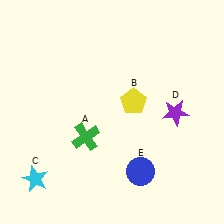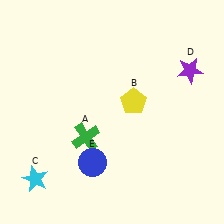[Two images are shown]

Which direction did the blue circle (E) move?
The blue circle (E) moved left.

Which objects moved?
The objects that moved are: the purple star (D), the blue circle (E).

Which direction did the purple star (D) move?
The purple star (D) moved up.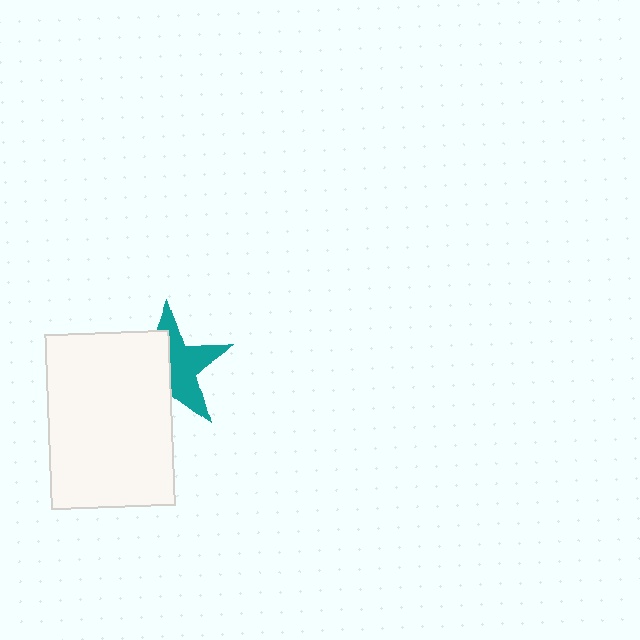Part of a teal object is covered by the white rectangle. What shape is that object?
It is a star.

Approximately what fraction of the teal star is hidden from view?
Roughly 50% of the teal star is hidden behind the white rectangle.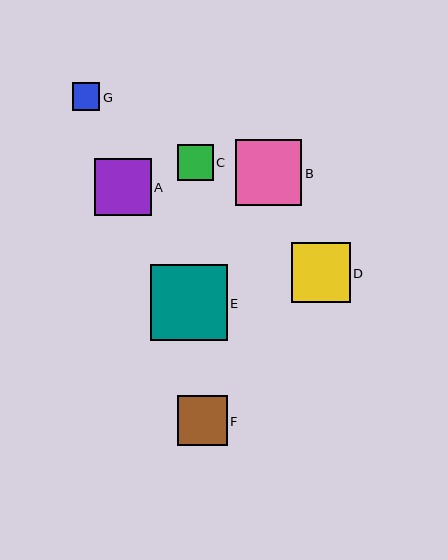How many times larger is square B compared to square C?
Square B is approximately 1.9 times the size of square C.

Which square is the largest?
Square E is the largest with a size of approximately 76 pixels.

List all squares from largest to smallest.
From largest to smallest: E, B, D, A, F, C, G.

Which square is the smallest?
Square G is the smallest with a size of approximately 28 pixels.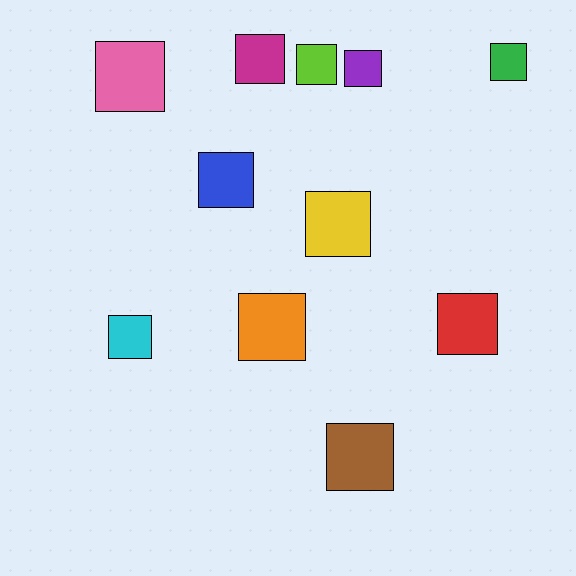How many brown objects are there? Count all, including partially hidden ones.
There is 1 brown object.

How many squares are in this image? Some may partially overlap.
There are 11 squares.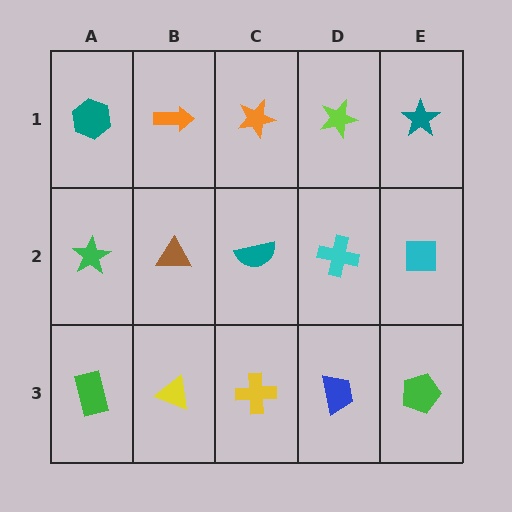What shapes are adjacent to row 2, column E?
A teal star (row 1, column E), a green pentagon (row 3, column E), a cyan cross (row 2, column D).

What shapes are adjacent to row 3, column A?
A green star (row 2, column A), a yellow triangle (row 3, column B).